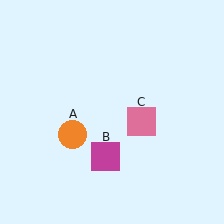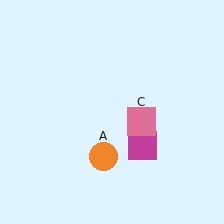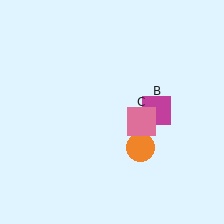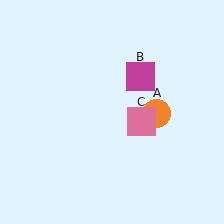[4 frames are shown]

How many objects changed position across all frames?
2 objects changed position: orange circle (object A), magenta square (object B).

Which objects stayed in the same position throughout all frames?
Pink square (object C) remained stationary.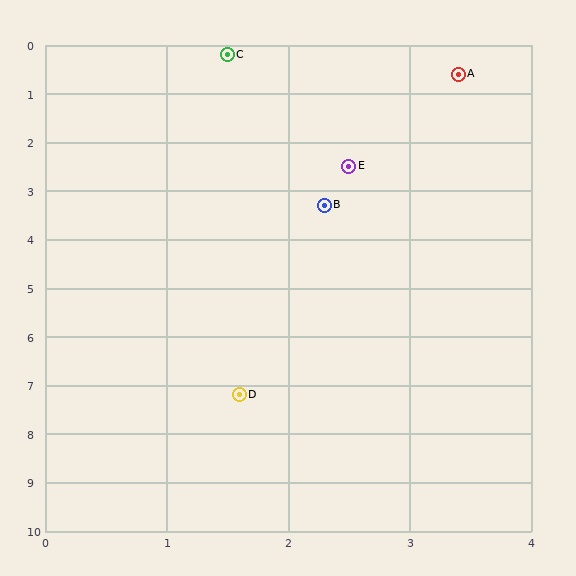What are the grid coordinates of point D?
Point D is at approximately (1.6, 7.2).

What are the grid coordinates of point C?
Point C is at approximately (1.5, 0.2).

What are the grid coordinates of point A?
Point A is at approximately (3.4, 0.6).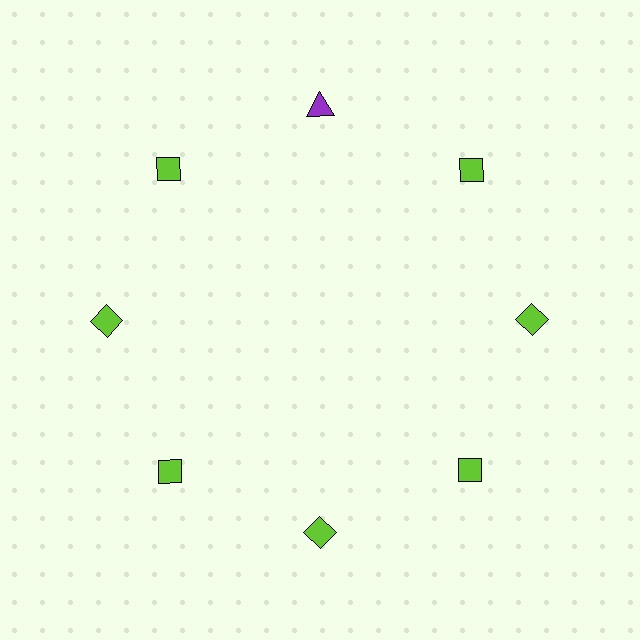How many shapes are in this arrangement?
There are 8 shapes arranged in a ring pattern.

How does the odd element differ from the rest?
It differs in both color (purple instead of lime) and shape (triangle instead of diamond).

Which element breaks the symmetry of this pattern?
The purple triangle at roughly the 12 o'clock position breaks the symmetry. All other shapes are lime diamonds.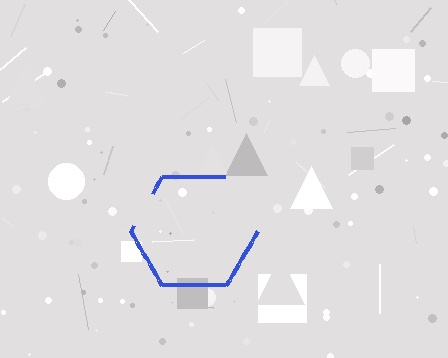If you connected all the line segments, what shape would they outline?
They would outline a hexagon.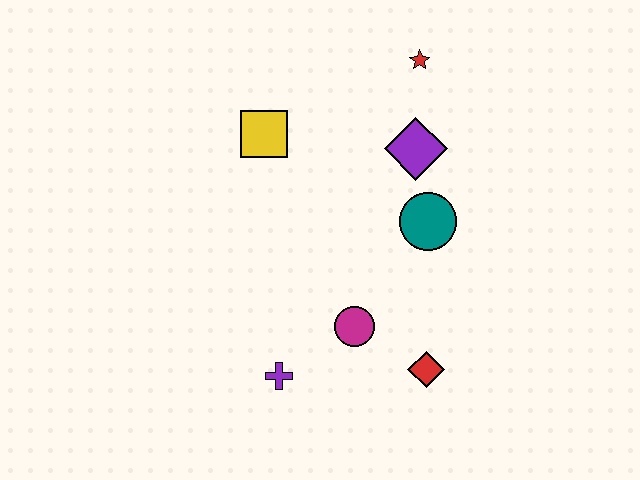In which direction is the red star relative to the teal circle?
The red star is above the teal circle.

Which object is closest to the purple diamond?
The teal circle is closest to the purple diamond.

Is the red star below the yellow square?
No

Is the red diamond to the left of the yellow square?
No